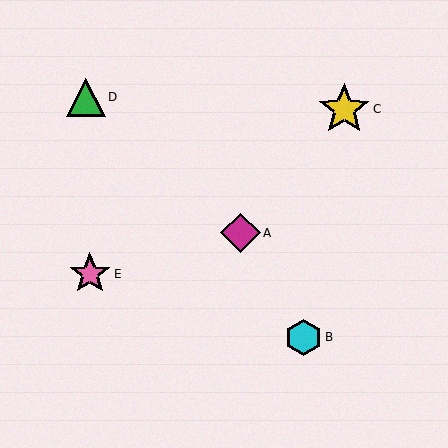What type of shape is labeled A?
Shape A is a magenta diamond.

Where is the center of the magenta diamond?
The center of the magenta diamond is at (241, 233).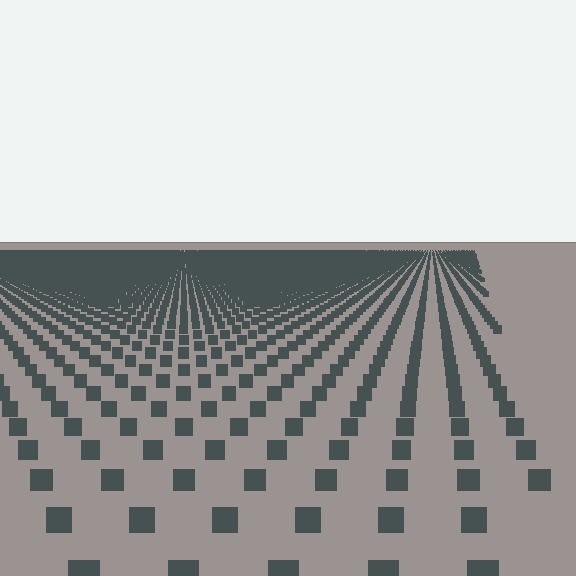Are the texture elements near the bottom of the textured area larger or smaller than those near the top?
Larger. Near the bottom, elements are closer to the viewer and appear at a bigger on-screen size.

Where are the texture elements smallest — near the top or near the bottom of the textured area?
Near the top.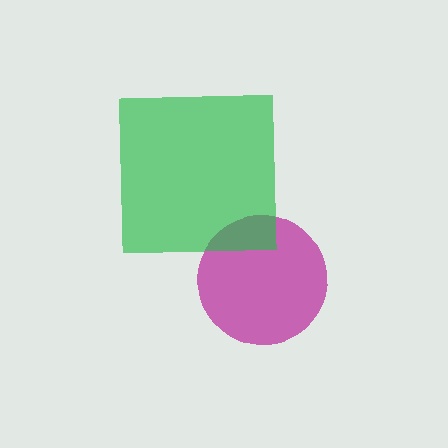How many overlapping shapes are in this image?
There are 2 overlapping shapes in the image.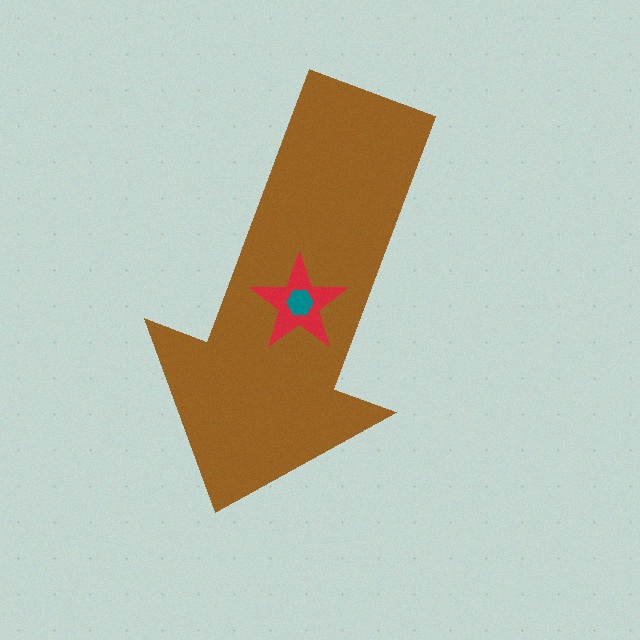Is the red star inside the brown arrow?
Yes.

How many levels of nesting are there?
3.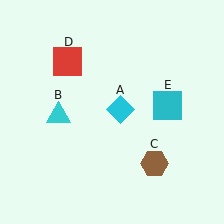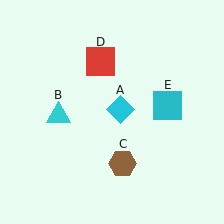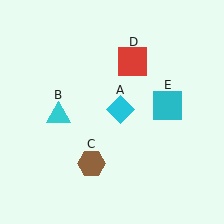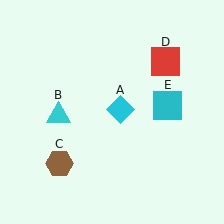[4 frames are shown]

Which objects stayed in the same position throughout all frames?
Cyan diamond (object A) and cyan triangle (object B) and cyan square (object E) remained stationary.